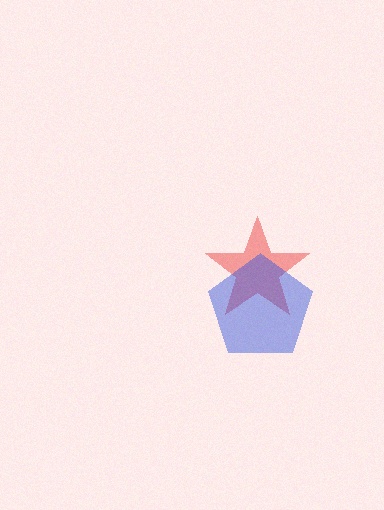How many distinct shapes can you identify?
There are 2 distinct shapes: a red star, a blue pentagon.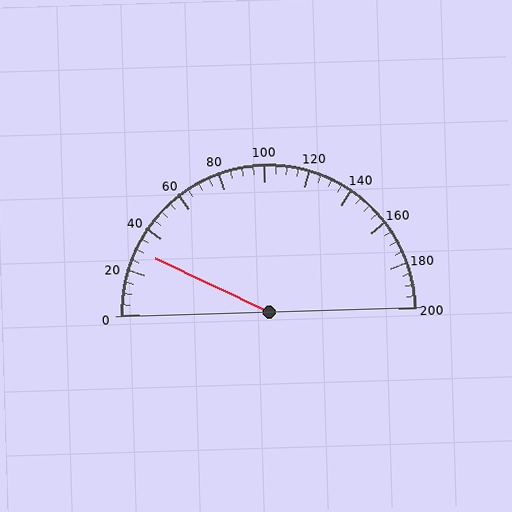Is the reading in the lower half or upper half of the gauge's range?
The reading is in the lower half of the range (0 to 200).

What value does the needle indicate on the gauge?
The needle indicates approximately 30.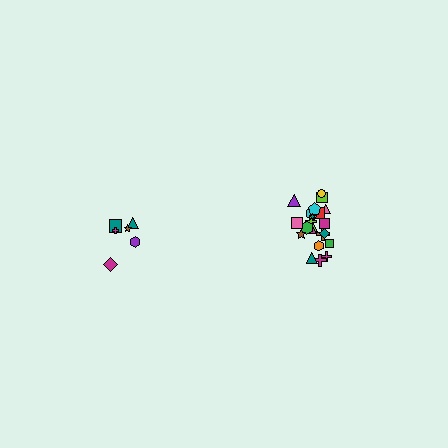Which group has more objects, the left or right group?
The right group.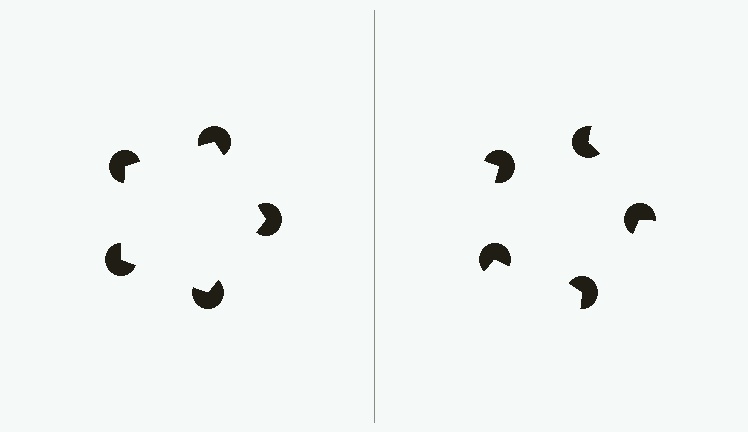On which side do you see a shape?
An illusory pentagon appears on the left side. On the right side the wedge cuts are rotated, so no coherent shape forms.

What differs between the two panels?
The pac-man discs are positioned identically on both sides; only the wedge orientations differ. On the left they align to a pentagon; on the right they are misaligned.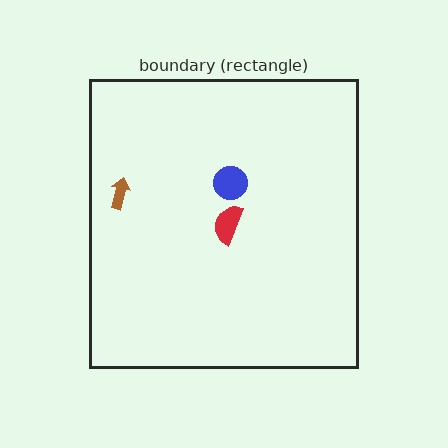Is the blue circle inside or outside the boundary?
Inside.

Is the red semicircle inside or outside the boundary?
Inside.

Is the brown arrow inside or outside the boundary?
Inside.